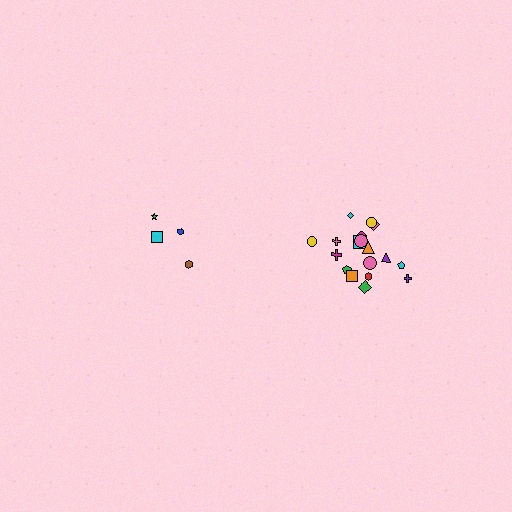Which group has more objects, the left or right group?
The right group.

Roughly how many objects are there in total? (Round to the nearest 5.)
Roughly 20 objects in total.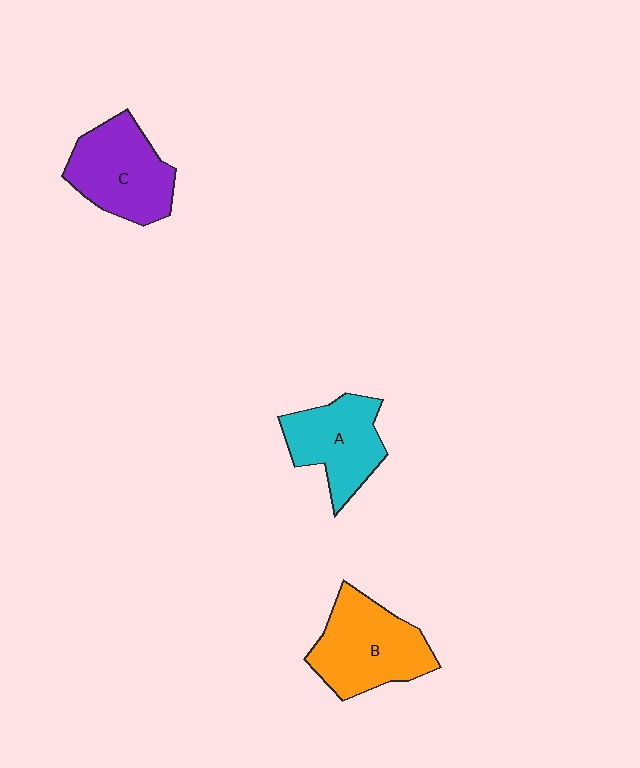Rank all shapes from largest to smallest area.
From largest to smallest: B (orange), C (purple), A (cyan).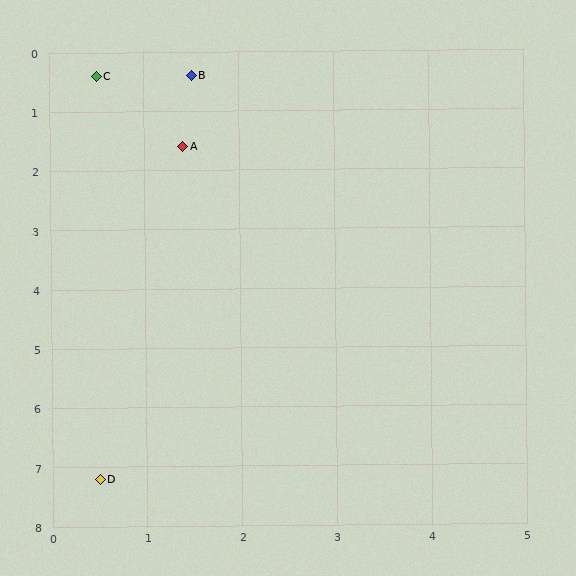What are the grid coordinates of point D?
Point D is at approximately (0.5, 7.2).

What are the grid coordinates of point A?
Point A is at approximately (1.4, 1.6).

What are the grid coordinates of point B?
Point B is at approximately (1.5, 0.4).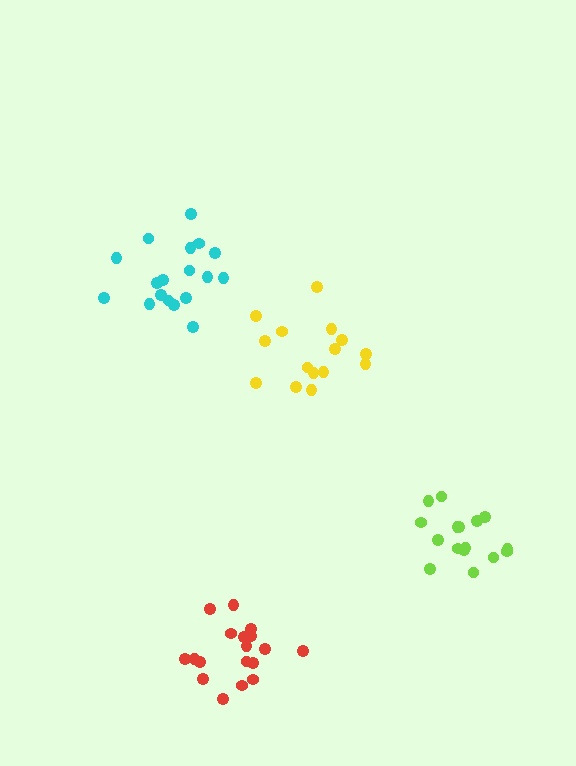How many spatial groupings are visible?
There are 4 spatial groupings.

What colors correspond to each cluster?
The clusters are colored: yellow, red, cyan, lime.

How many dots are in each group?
Group 1: 15 dots, Group 2: 18 dots, Group 3: 18 dots, Group 4: 16 dots (67 total).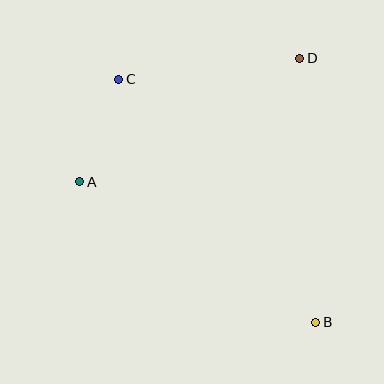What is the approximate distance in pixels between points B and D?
The distance between B and D is approximately 265 pixels.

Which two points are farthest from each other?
Points B and C are farthest from each other.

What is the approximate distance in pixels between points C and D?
The distance between C and D is approximately 182 pixels.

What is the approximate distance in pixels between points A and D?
The distance between A and D is approximately 252 pixels.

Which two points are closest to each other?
Points A and C are closest to each other.